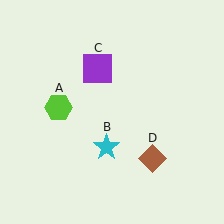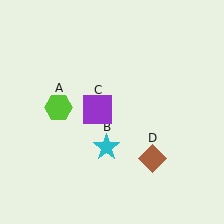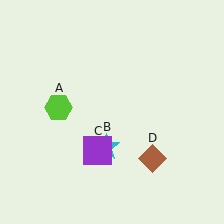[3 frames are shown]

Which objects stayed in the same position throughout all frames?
Lime hexagon (object A) and cyan star (object B) and brown diamond (object D) remained stationary.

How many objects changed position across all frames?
1 object changed position: purple square (object C).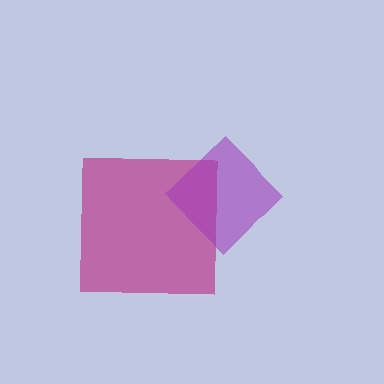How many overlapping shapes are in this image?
There are 2 overlapping shapes in the image.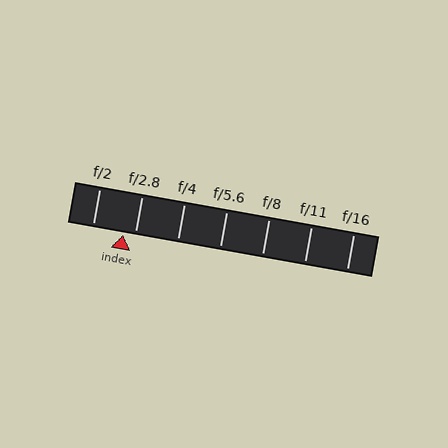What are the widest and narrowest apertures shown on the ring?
The widest aperture shown is f/2 and the narrowest is f/16.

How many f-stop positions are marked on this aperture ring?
There are 7 f-stop positions marked.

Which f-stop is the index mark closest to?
The index mark is closest to f/2.8.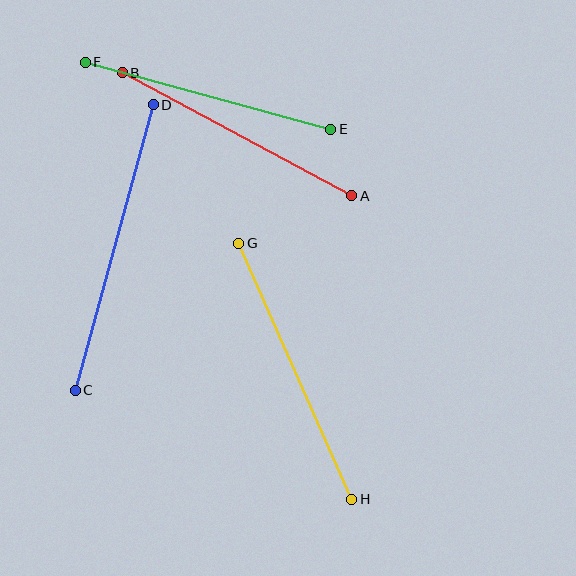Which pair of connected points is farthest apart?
Points C and D are farthest apart.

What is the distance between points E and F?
The distance is approximately 254 pixels.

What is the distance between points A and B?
The distance is approximately 260 pixels.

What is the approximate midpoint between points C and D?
The midpoint is at approximately (114, 247) pixels.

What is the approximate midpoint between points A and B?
The midpoint is at approximately (237, 134) pixels.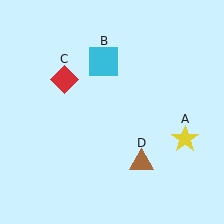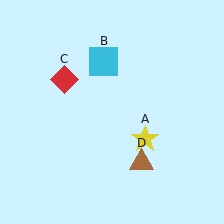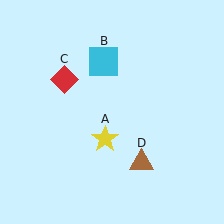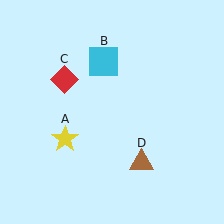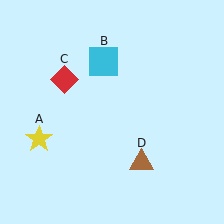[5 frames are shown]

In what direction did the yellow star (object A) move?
The yellow star (object A) moved left.